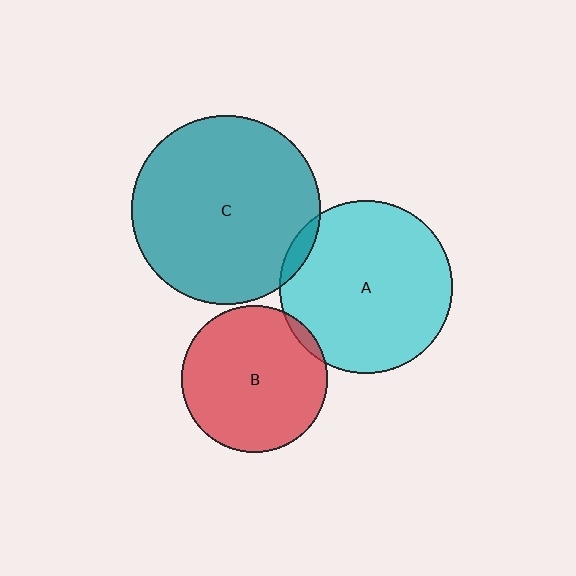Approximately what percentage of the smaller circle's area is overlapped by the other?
Approximately 5%.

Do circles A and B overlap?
Yes.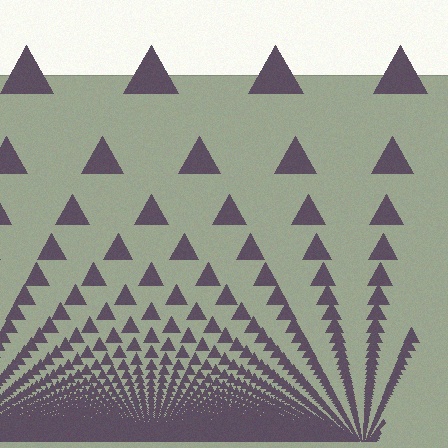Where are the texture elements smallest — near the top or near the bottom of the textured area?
Near the bottom.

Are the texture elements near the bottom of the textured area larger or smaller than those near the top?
Smaller. The gradient is inverted — elements near the bottom are smaller and denser.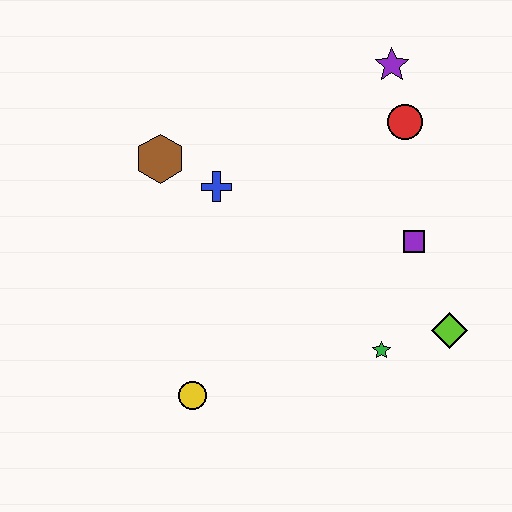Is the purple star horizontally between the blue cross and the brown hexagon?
No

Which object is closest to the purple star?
The red circle is closest to the purple star.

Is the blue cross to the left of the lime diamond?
Yes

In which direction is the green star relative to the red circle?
The green star is below the red circle.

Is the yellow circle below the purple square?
Yes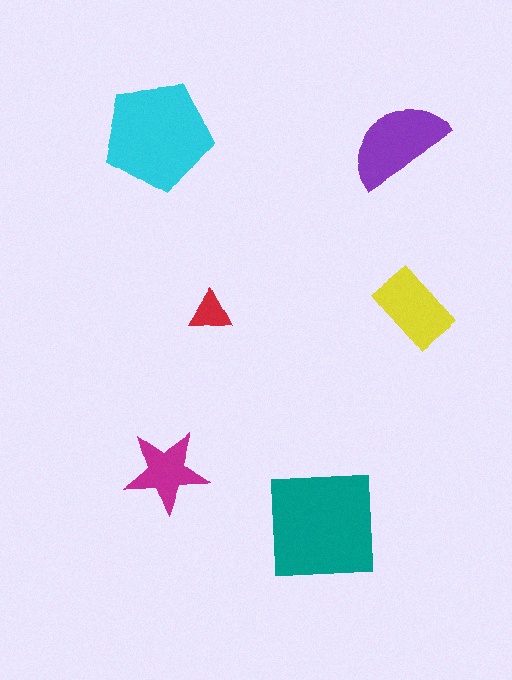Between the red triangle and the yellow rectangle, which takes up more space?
The yellow rectangle.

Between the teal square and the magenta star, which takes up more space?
The teal square.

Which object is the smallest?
The red triangle.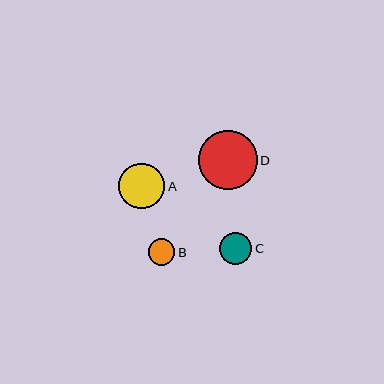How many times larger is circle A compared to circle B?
Circle A is approximately 1.7 times the size of circle B.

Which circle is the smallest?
Circle B is the smallest with a size of approximately 27 pixels.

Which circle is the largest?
Circle D is the largest with a size of approximately 59 pixels.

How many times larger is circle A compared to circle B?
Circle A is approximately 1.7 times the size of circle B.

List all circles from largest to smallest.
From largest to smallest: D, A, C, B.